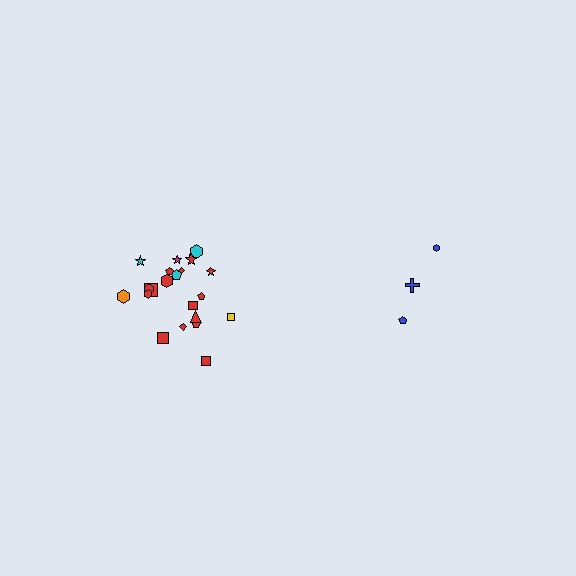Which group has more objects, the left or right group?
The left group.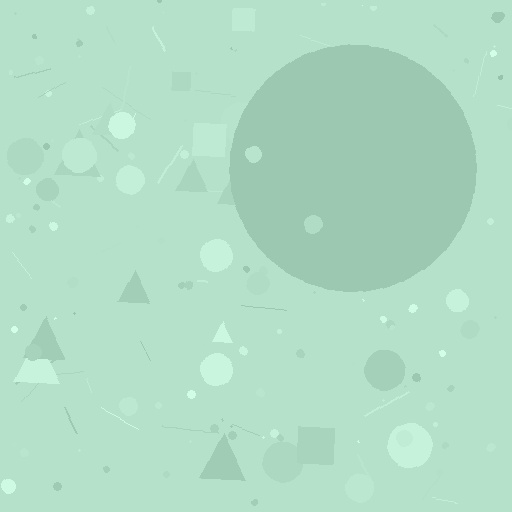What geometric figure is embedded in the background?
A circle is embedded in the background.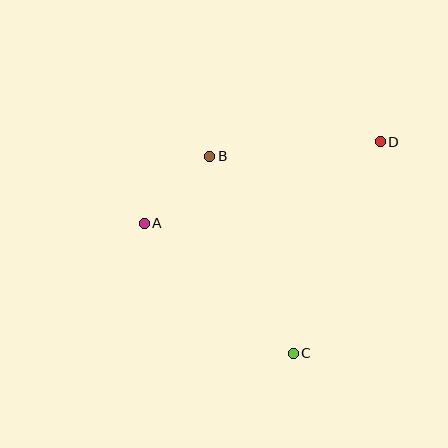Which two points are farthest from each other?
Points A and D are farthest from each other.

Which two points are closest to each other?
Points A and B are closest to each other.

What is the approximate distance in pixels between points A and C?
The distance between A and C is approximately 197 pixels.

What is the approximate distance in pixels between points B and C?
The distance between B and C is approximately 214 pixels.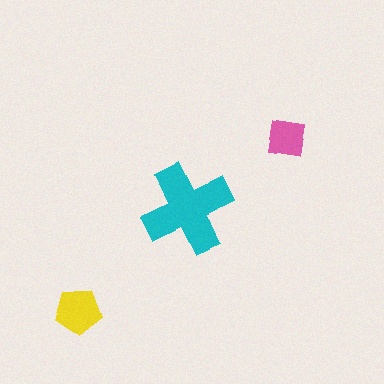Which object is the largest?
The cyan cross.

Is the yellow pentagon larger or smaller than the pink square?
Larger.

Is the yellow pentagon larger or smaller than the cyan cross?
Smaller.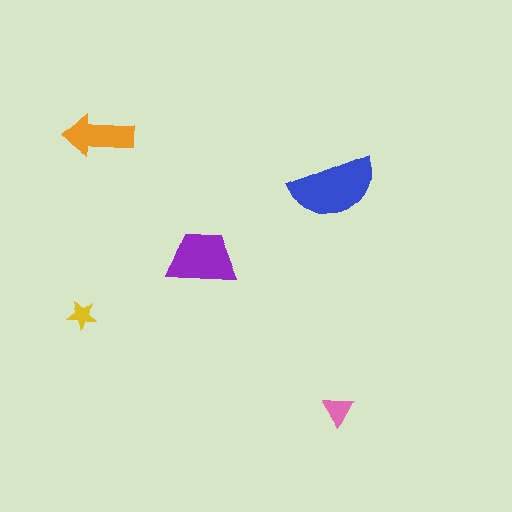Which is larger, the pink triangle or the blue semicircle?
The blue semicircle.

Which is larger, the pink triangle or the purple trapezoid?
The purple trapezoid.